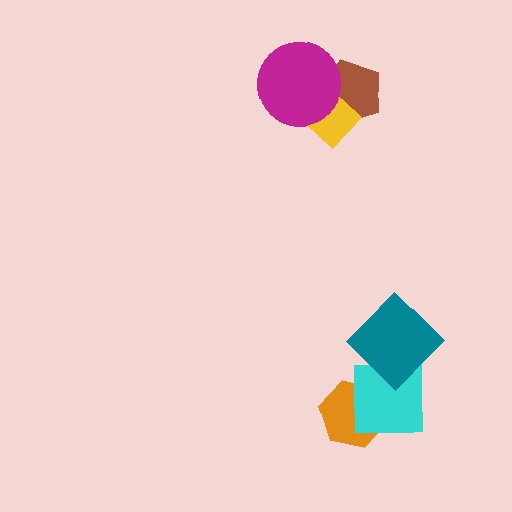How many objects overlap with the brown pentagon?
2 objects overlap with the brown pentagon.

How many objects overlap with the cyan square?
2 objects overlap with the cyan square.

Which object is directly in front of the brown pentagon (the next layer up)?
The yellow rectangle is directly in front of the brown pentagon.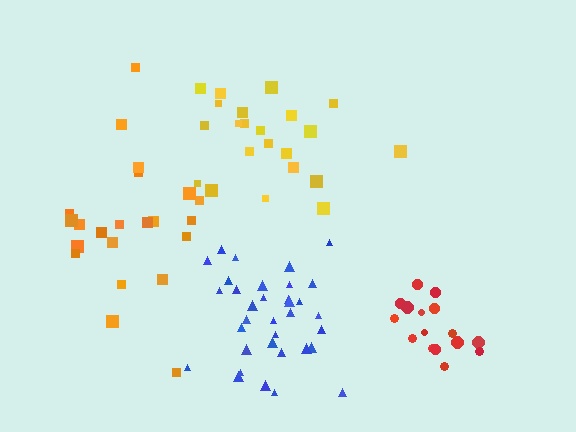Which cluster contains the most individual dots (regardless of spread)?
Blue (34).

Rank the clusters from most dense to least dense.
red, blue, yellow, orange.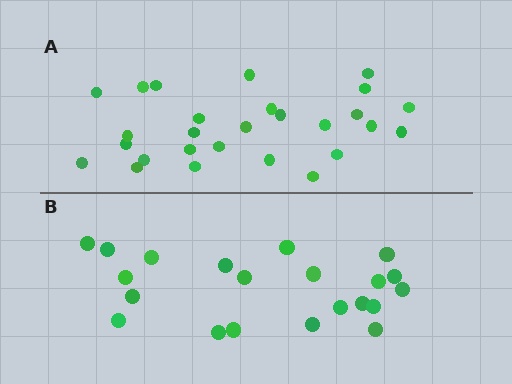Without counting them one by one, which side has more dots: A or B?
Region A (the top region) has more dots.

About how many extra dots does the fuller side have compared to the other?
Region A has about 6 more dots than region B.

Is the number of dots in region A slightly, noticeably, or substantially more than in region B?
Region A has noticeably more, but not dramatically so. The ratio is roughly 1.3 to 1.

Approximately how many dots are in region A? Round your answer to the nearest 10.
About 30 dots. (The exact count is 27, which rounds to 30.)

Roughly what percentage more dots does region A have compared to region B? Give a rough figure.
About 30% more.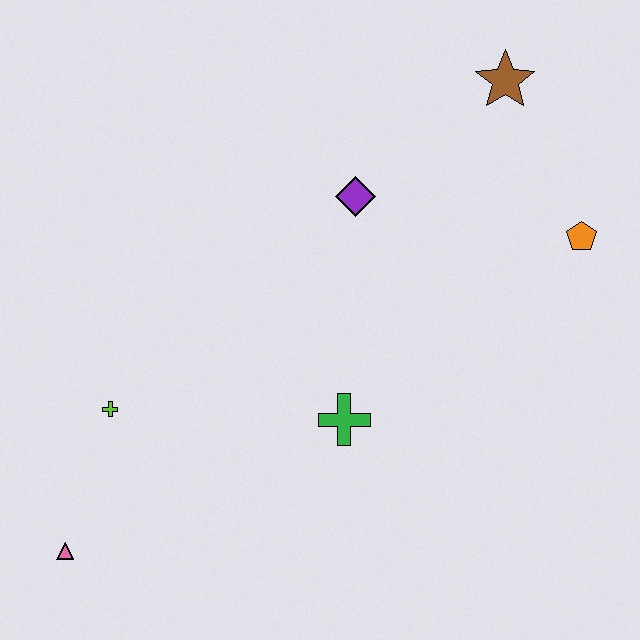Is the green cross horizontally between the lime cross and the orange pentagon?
Yes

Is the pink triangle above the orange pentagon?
No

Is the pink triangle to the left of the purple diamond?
Yes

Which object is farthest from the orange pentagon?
The pink triangle is farthest from the orange pentagon.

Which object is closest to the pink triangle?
The lime cross is closest to the pink triangle.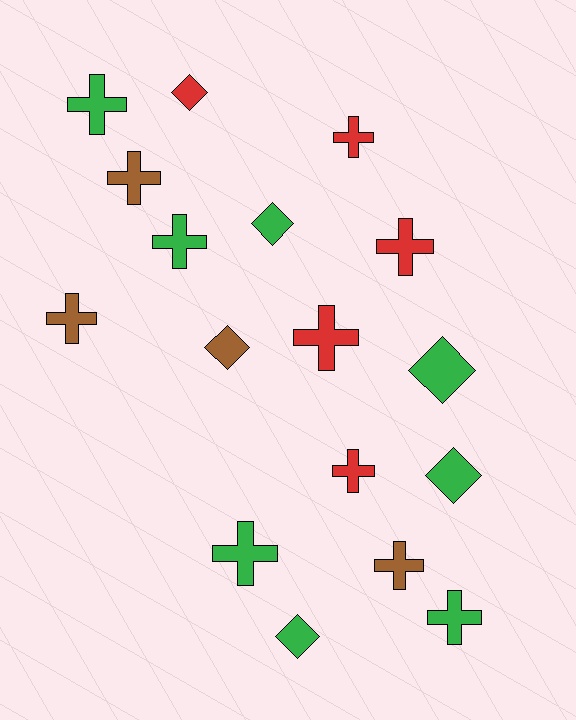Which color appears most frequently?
Green, with 8 objects.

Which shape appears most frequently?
Cross, with 11 objects.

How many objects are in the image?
There are 17 objects.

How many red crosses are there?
There are 4 red crosses.